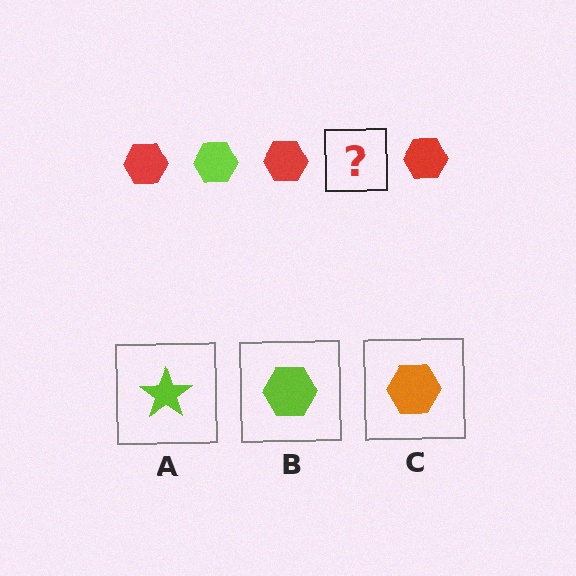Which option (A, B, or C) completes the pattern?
B.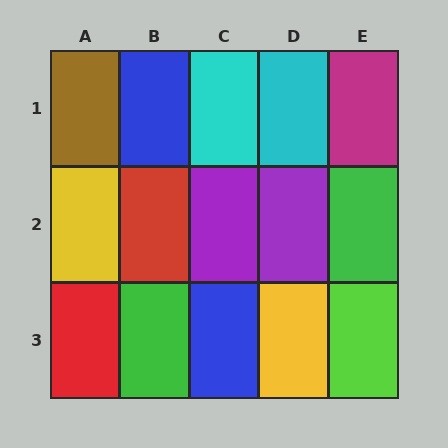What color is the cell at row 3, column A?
Red.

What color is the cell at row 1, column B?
Blue.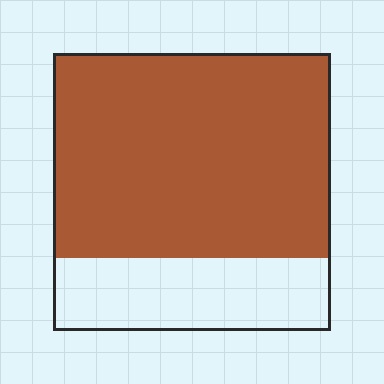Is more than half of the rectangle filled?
Yes.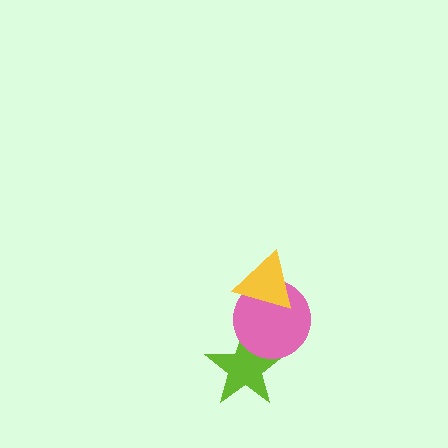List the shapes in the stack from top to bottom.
From top to bottom: the yellow triangle, the pink circle, the lime star.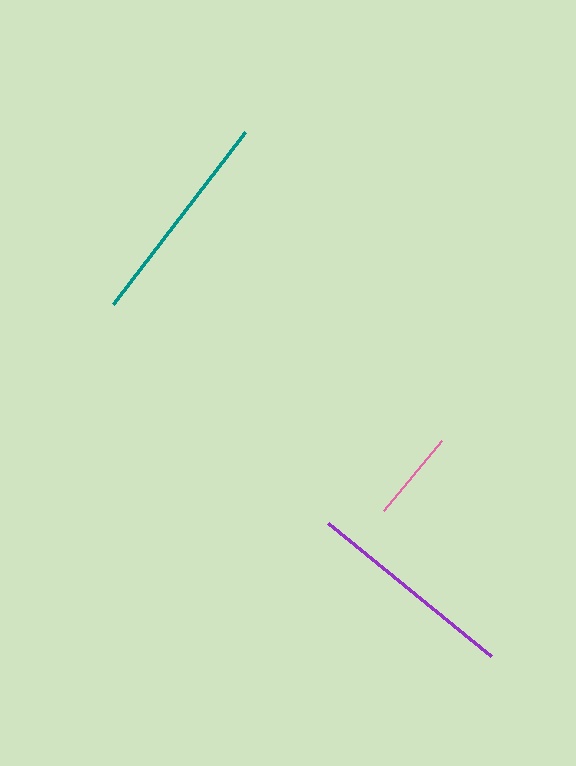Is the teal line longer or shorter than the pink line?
The teal line is longer than the pink line.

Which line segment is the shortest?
The pink line is the shortest at approximately 91 pixels.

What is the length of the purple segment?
The purple segment is approximately 211 pixels long.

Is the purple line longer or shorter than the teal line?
The teal line is longer than the purple line.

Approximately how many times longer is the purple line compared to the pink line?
The purple line is approximately 2.3 times the length of the pink line.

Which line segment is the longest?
The teal line is the longest at approximately 217 pixels.